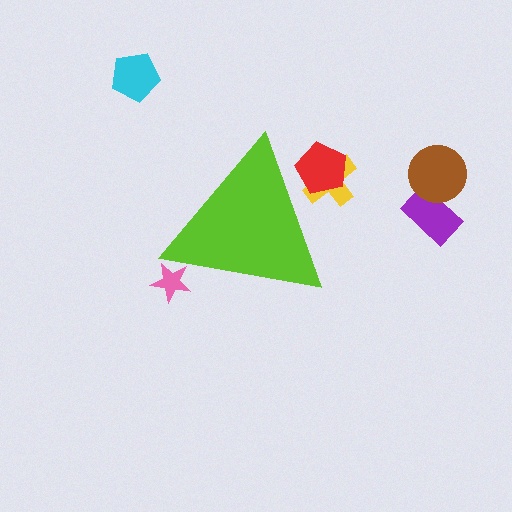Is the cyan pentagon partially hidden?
No, the cyan pentagon is fully visible.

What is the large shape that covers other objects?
A lime triangle.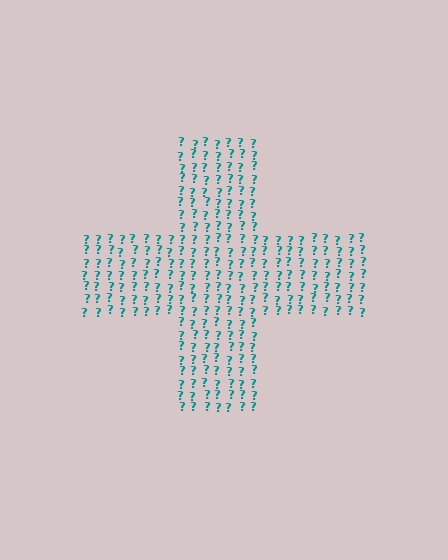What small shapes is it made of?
It is made of small question marks.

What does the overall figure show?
The overall figure shows a cross.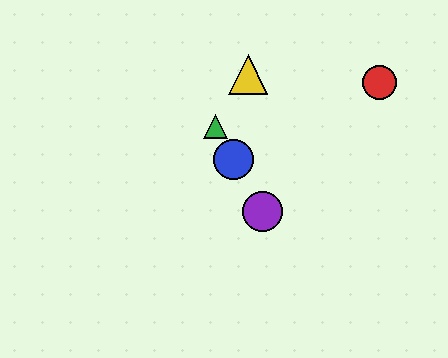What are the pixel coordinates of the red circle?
The red circle is at (380, 82).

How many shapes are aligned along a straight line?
3 shapes (the blue circle, the green triangle, the purple circle) are aligned along a straight line.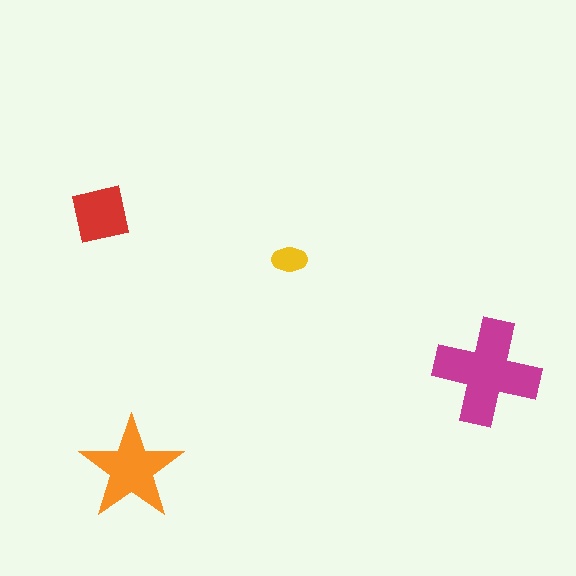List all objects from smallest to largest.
The yellow ellipse, the red square, the orange star, the magenta cross.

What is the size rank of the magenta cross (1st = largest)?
1st.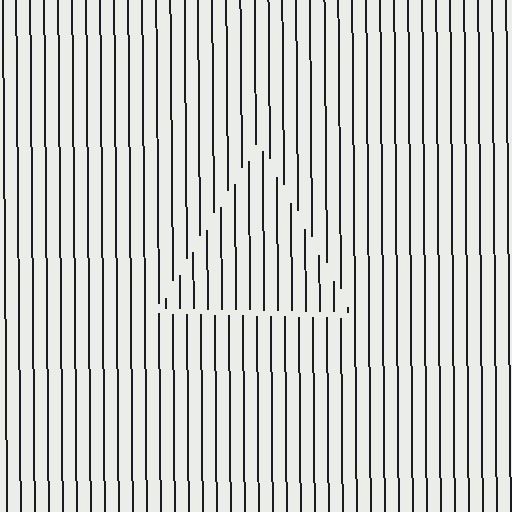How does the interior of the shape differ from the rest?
The interior of the shape contains the same grating, shifted by half a period — the contour is defined by the phase discontinuity where line-ends from the inner and outer gratings abut.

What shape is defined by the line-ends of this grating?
An illusory triangle. The interior of the shape contains the same grating, shifted by half a period — the contour is defined by the phase discontinuity where line-ends from the inner and outer gratings abut.